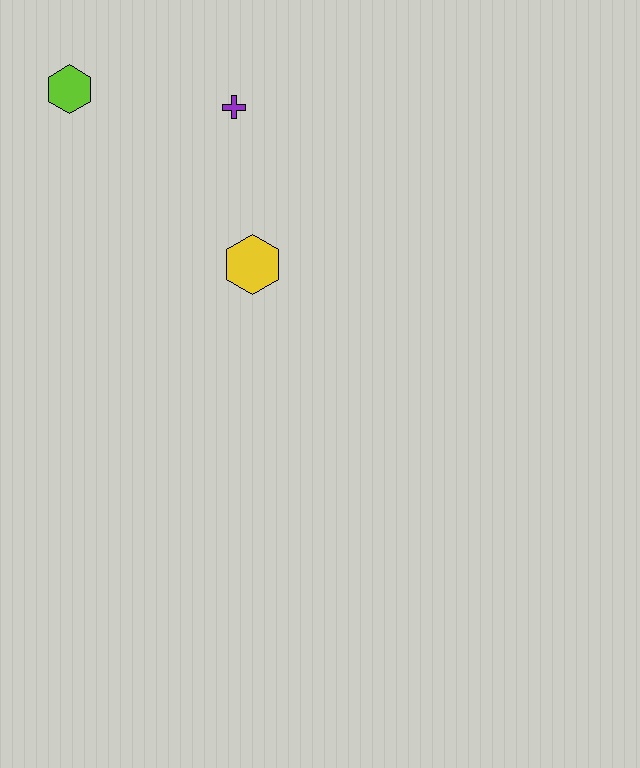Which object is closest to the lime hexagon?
The purple cross is closest to the lime hexagon.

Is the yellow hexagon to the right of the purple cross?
Yes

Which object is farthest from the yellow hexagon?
The lime hexagon is farthest from the yellow hexagon.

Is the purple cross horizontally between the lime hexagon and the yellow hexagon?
Yes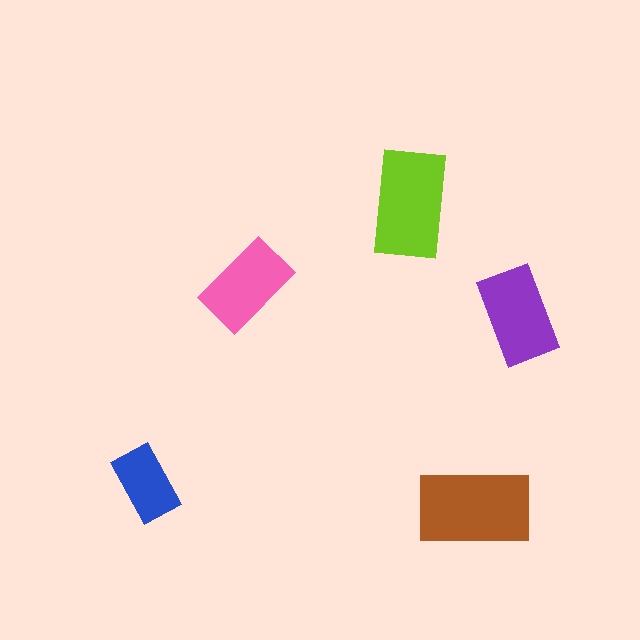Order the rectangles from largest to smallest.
the brown one, the lime one, the purple one, the pink one, the blue one.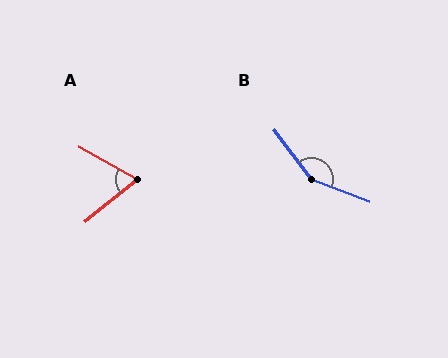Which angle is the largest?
B, at approximately 148 degrees.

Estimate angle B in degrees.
Approximately 148 degrees.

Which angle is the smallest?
A, at approximately 68 degrees.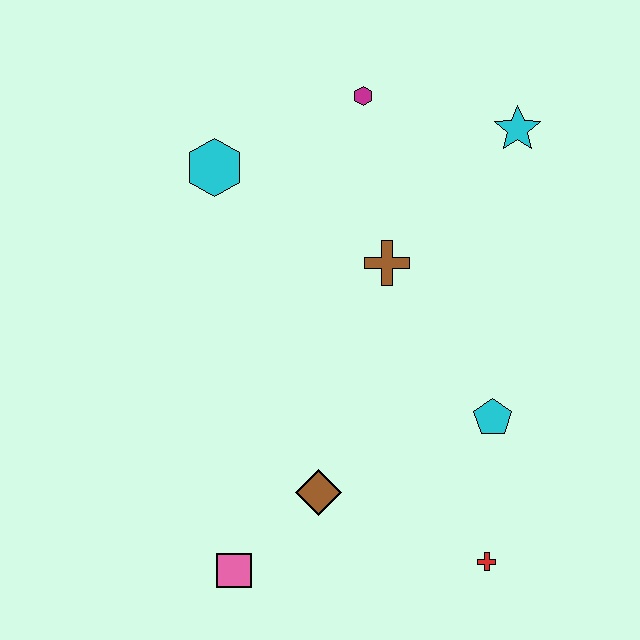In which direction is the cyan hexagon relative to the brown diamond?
The cyan hexagon is above the brown diamond.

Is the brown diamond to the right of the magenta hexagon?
No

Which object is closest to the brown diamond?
The pink square is closest to the brown diamond.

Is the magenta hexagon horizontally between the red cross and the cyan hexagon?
Yes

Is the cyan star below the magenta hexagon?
Yes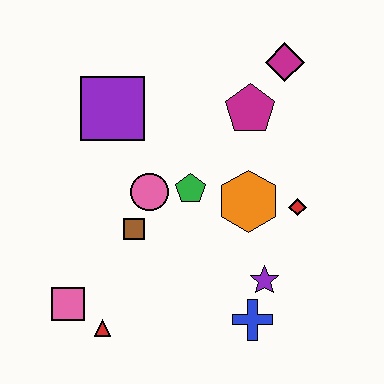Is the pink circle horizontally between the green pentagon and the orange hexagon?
No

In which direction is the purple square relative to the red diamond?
The purple square is to the left of the red diamond.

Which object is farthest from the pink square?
The magenta diamond is farthest from the pink square.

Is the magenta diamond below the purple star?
No